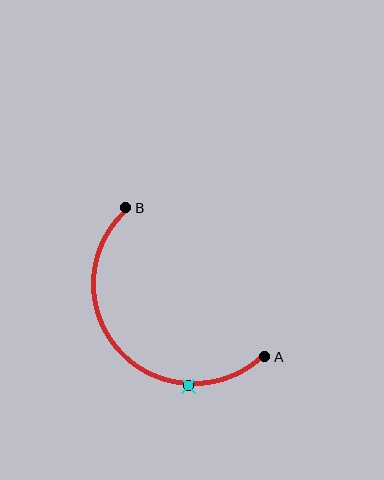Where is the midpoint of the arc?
The arc midpoint is the point on the curve farthest from the straight line joining A and B. It sits below and to the left of that line.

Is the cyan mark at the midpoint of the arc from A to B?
No. The cyan mark lies on the arc but is closer to endpoint A. The arc midpoint would be at the point on the curve equidistant along the arc from both A and B.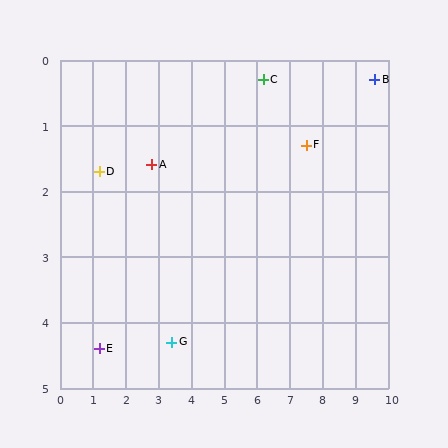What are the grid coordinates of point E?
Point E is at approximately (1.2, 4.4).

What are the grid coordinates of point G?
Point G is at approximately (3.4, 4.3).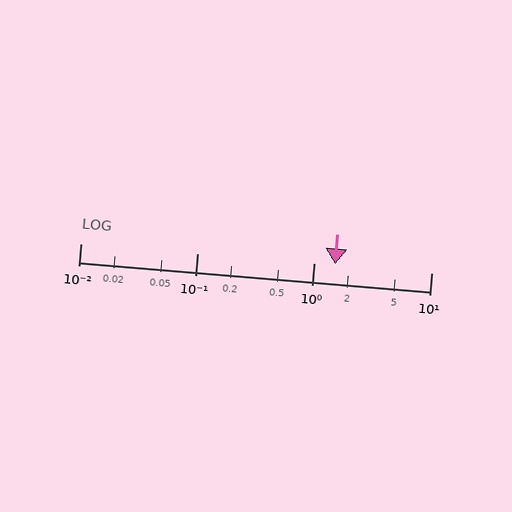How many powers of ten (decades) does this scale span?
The scale spans 3 decades, from 0.01 to 10.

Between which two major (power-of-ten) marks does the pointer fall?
The pointer is between 1 and 10.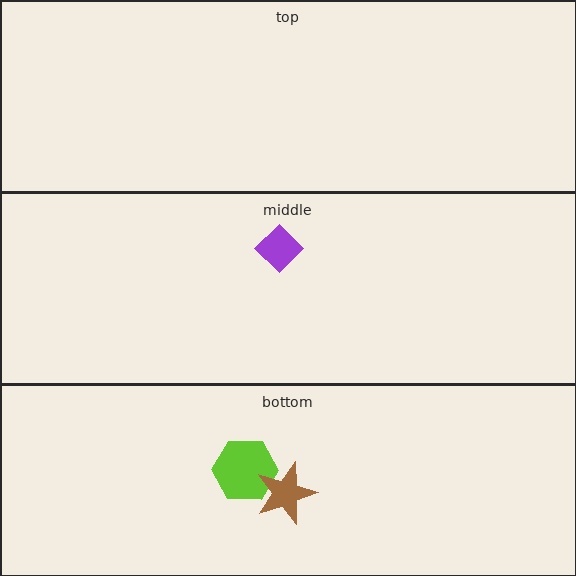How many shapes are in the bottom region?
2.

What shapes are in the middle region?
The purple diamond.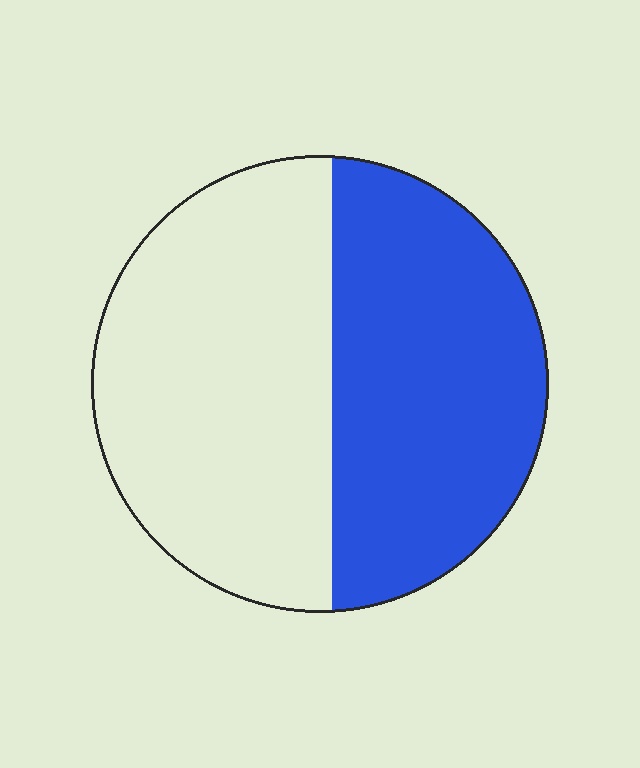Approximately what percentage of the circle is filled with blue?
Approximately 45%.